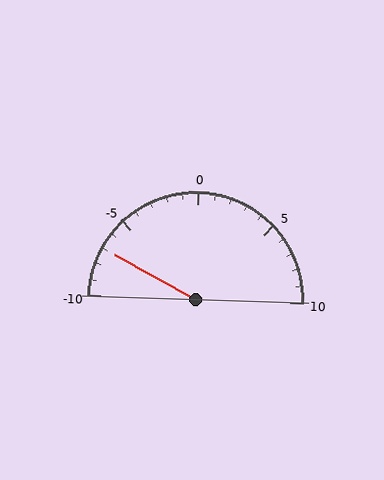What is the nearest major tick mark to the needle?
The nearest major tick mark is -5.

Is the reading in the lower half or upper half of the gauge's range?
The reading is in the lower half of the range (-10 to 10).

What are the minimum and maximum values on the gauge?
The gauge ranges from -10 to 10.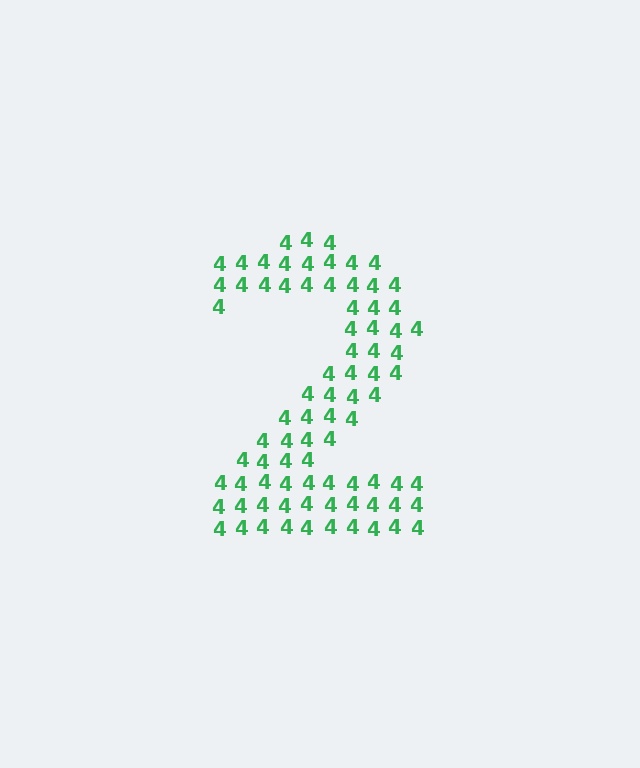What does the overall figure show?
The overall figure shows the digit 2.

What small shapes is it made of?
It is made of small digit 4's.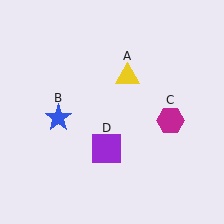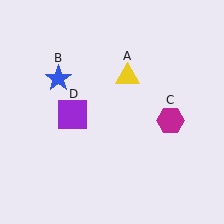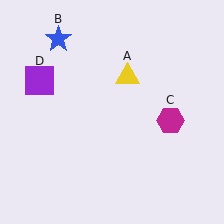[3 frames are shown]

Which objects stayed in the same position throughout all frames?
Yellow triangle (object A) and magenta hexagon (object C) remained stationary.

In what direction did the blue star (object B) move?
The blue star (object B) moved up.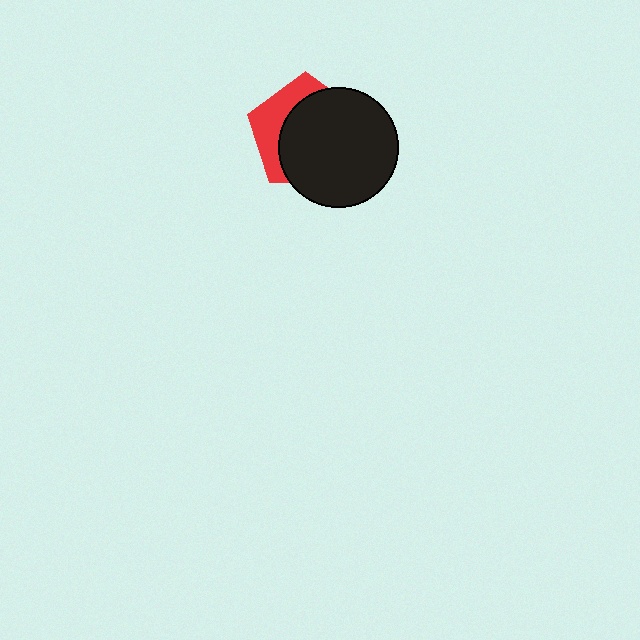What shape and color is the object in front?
The object in front is a black circle.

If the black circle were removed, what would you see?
You would see the complete red pentagon.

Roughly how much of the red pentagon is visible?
A small part of it is visible (roughly 32%).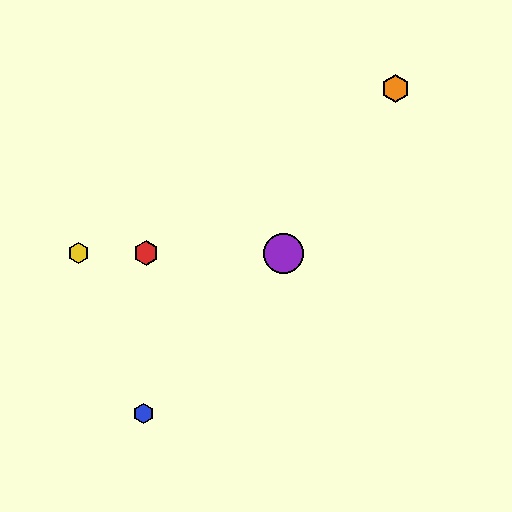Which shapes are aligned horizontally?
The red hexagon, the green hexagon, the yellow hexagon, the purple circle are aligned horizontally.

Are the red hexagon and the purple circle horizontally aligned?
Yes, both are at y≈253.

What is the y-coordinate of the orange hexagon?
The orange hexagon is at y≈89.